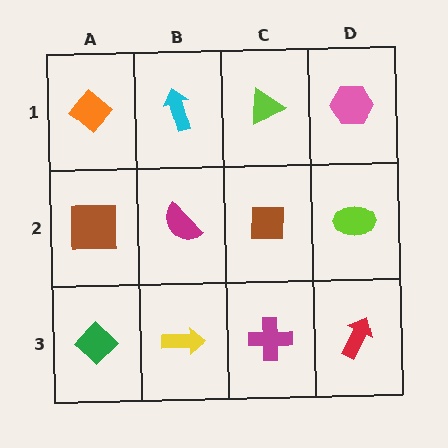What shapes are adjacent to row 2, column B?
A cyan arrow (row 1, column B), a yellow arrow (row 3, column B), a brown square (row 2, column A), a brown square (row 2, column C).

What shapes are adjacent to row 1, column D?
A lime ellipse (row 2, column D), a lime triangle (row 1, column C).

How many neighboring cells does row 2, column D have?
3.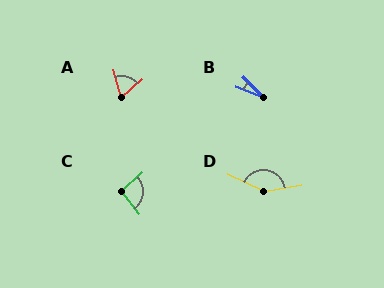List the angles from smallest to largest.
B (23°), A (65°), C (95°), D (145°).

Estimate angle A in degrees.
Approximately 65 degrees.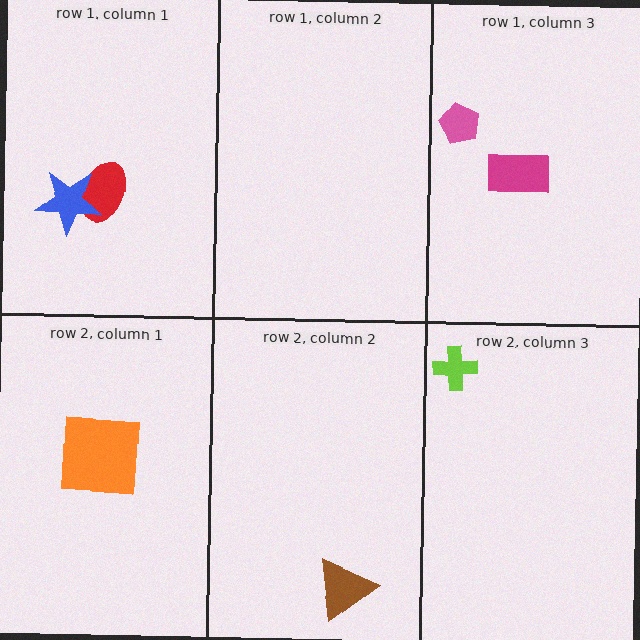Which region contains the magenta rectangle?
The row 1, column 3 region.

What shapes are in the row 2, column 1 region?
The orange square.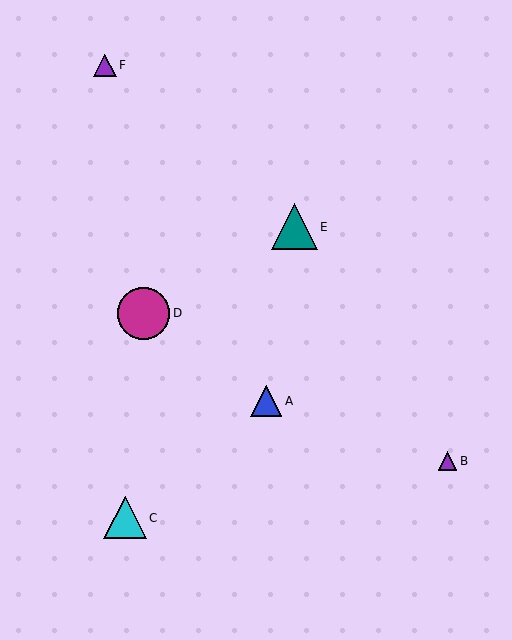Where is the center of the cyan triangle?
The center of the cyan triangle is at (125, 518).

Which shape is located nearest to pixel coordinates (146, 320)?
The magenta circle (labeled D) at (144, 313) is nearest to that location.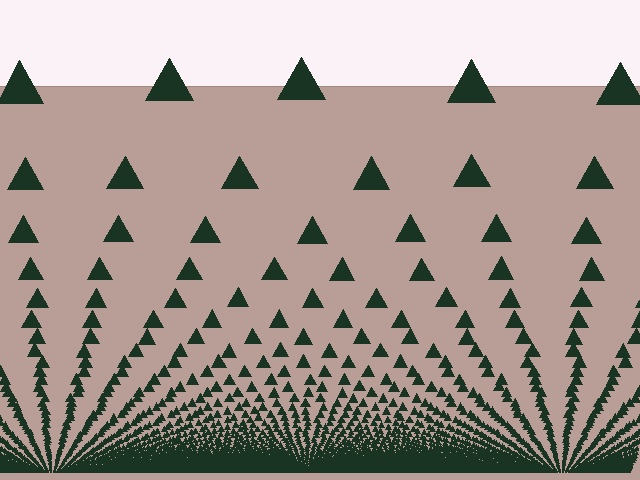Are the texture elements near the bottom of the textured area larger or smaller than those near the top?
Smaller. The gradient is inverted — elements near the bottom are smaller and denser.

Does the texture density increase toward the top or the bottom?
Density increases toward the bottom.